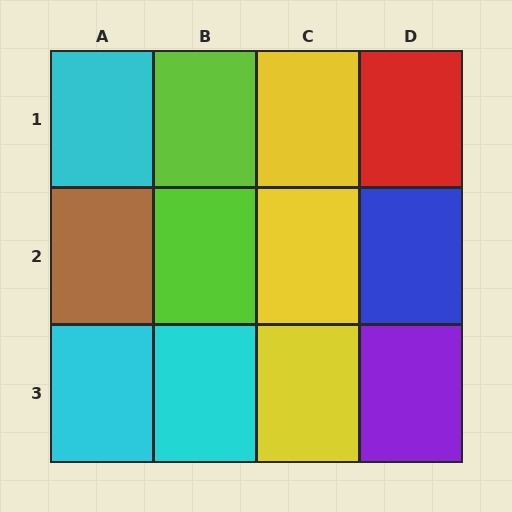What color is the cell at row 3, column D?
Purple.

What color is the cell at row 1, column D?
Red.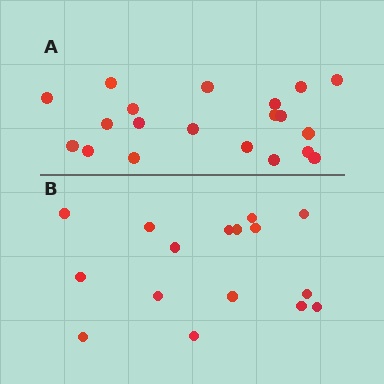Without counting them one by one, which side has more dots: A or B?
Region A (the top region) has more dots.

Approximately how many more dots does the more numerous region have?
Region A has about 4 more dots than region B.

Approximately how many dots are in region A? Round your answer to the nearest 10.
About 20 dots.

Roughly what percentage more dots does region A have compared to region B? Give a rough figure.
About 25% more.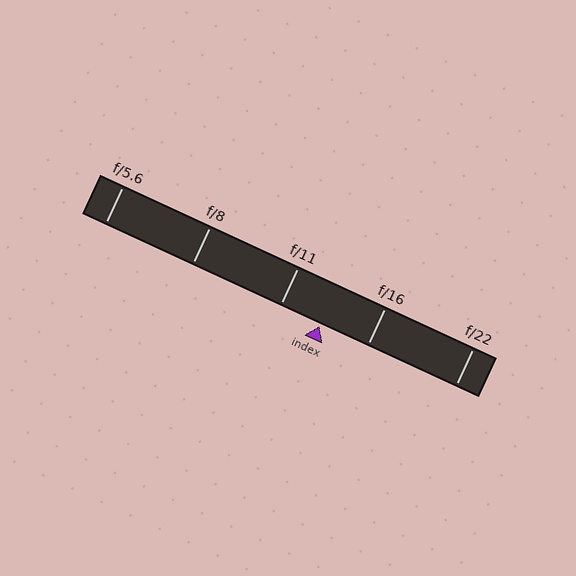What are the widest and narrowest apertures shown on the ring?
The widest aperture shown is f/5.6 and the narrowest is f/22.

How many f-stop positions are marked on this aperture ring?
There are 5 f-stop positions marked.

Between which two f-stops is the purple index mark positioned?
The index mark is between f/11 and f/16.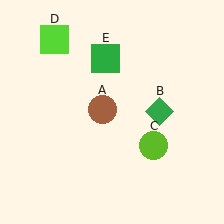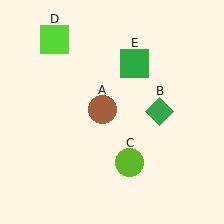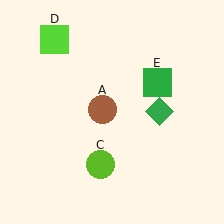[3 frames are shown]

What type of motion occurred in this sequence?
The lime circle (object C), green square (object E) rotated clockwise around the center of the scene.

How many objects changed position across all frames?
2 objects changed position: lime circle (object C), green square (object E).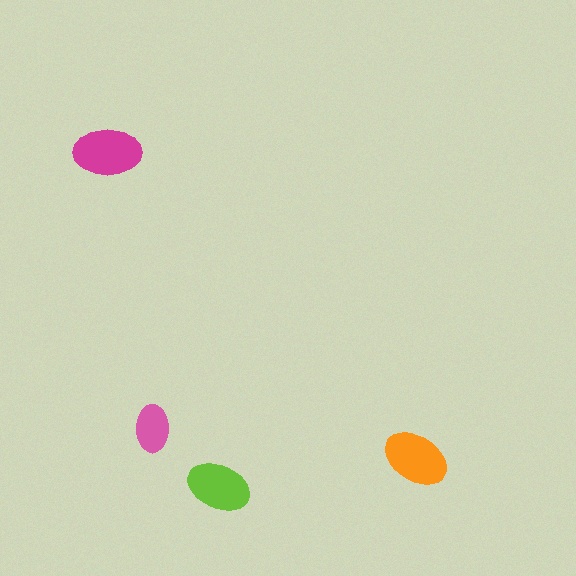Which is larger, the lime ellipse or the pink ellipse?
The lime one.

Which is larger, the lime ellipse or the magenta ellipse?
The magenta one.